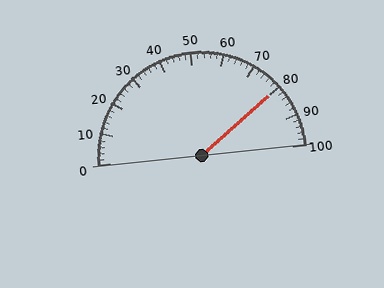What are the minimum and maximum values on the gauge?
The gauge ranges from 0 to 100.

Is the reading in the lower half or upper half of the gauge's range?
The reading is in the upper half of the range (0 to 100).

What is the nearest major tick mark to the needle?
The nearest major tick mark is 80.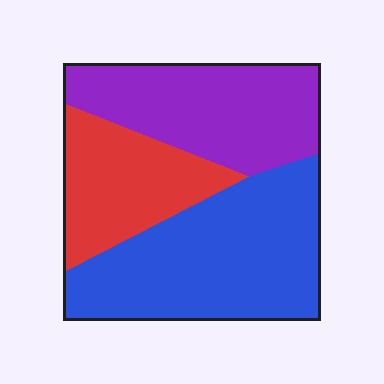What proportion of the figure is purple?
Purple covers 32% of the figure.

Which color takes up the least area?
Red, at roughly 25%.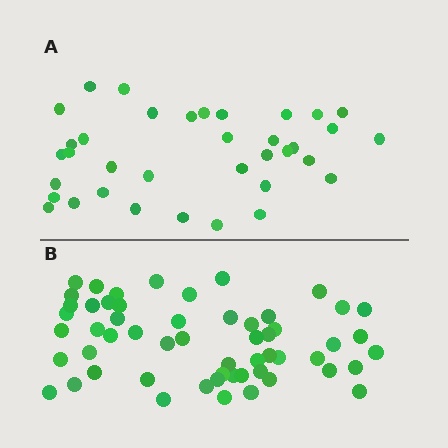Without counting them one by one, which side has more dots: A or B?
Region B (the bottom region) has more dots.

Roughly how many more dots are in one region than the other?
Region B has approximately 20 more dots than region A.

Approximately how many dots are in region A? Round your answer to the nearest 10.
About 40 dots. (The exact count is 36, which rounds to 40.)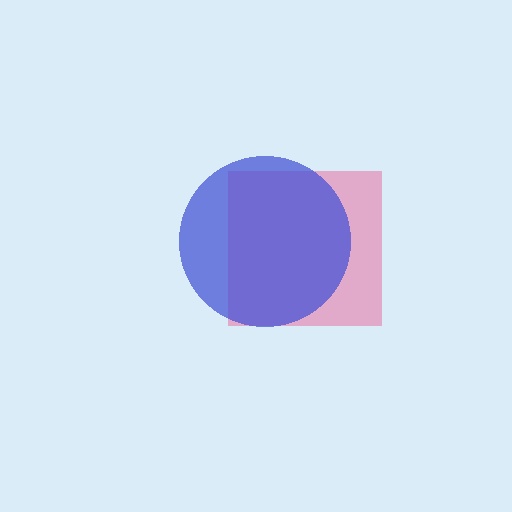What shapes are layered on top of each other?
The layered shapes are: a pink square, a blue circle.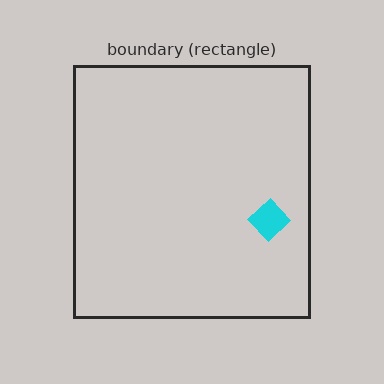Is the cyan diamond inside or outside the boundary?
Inside.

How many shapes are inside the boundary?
1 inside, 0 outside.